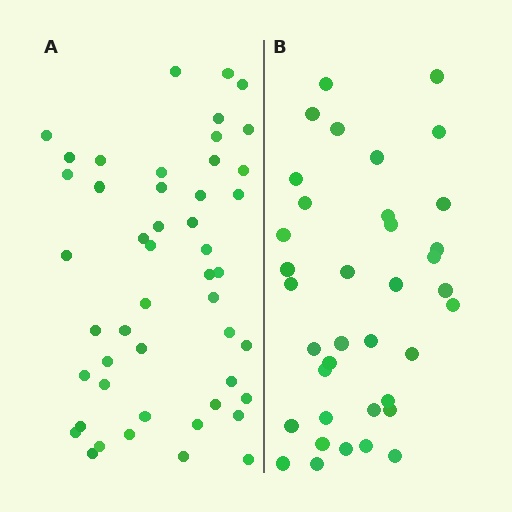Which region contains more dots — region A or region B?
Region A (the left region) has more dots.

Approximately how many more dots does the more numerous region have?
Region A has roughly 12 or so more dots than region B.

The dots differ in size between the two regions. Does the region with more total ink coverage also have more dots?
No. Region B has more total ink coverage because its dots are larger, but region A actually contains more individual dots. Total area can be misleading — the number of items is what matters here.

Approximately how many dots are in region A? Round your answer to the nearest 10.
About 50 dots. (The exact count is 48, which rounds to 50.)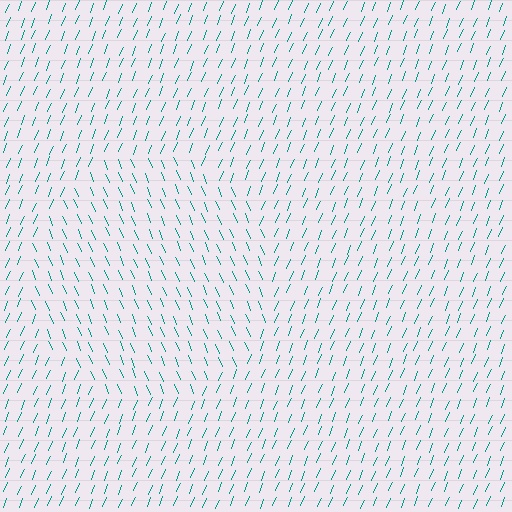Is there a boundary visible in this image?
Yes, there is a texture boundary formed by a change in line orientation.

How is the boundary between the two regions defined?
The boundary is defined purely by a change in line orientation (approximately 45 degrees difference). All lines are the same color and thickness.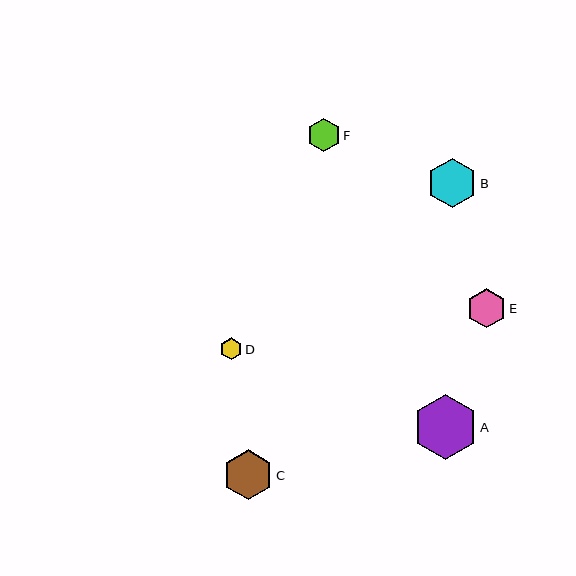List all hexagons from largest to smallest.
From largest to smallest: A, C, B, E, F, D.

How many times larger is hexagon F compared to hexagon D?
Hexagon F is approximately 1.5 times the size of hexagon D.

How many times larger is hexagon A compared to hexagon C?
Hexagon A is approximately 1.3 times the size of hexagon C.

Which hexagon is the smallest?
Hexagon D is the smallest with a size of approximately 22 pixels.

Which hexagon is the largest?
Hexagon A is the largest with a size of approximately 65 pixels.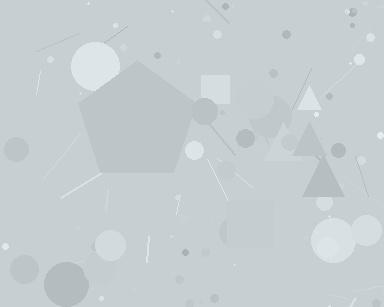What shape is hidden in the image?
A pentagon is hidden in the image.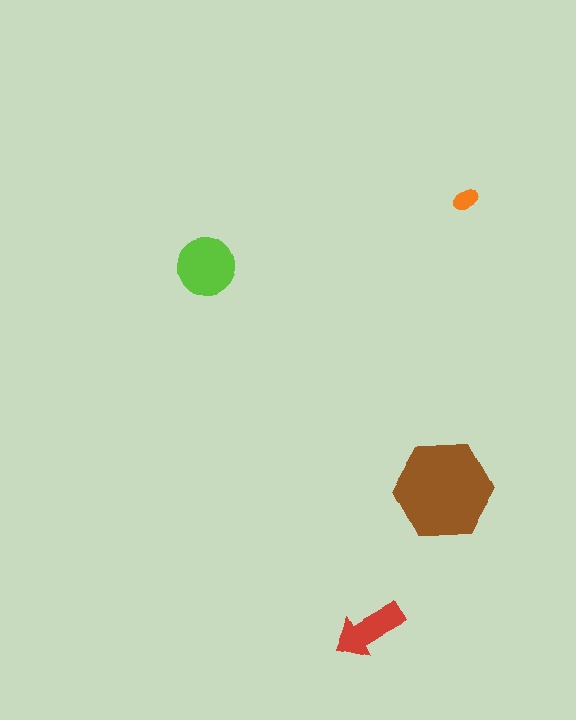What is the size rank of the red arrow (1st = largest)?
3rd.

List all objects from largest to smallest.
The brown hexagon, the lime circle, the red arrow, the orange ellipse.